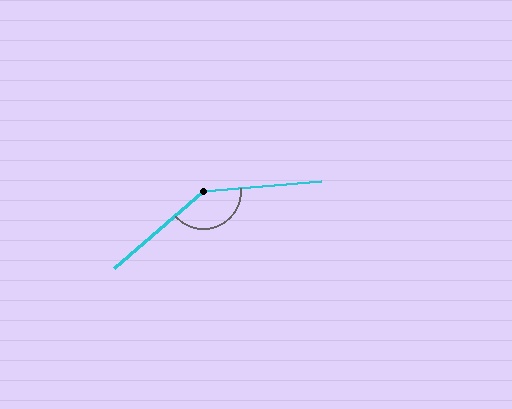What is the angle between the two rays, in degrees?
Approximately 143 degrees.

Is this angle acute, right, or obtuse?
It is obtuse.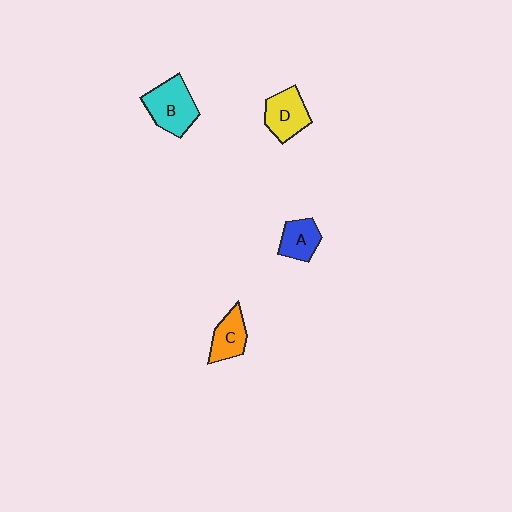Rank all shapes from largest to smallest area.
From largest to smallest: B (cyan), D (yellow), C (orange), A (blue).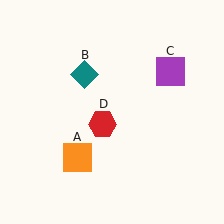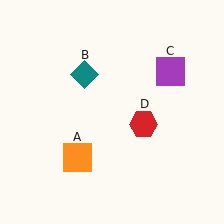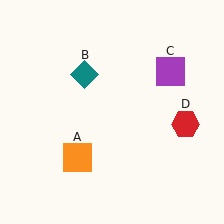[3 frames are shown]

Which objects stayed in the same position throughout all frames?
Orange square (object A) and teal diamond (object B) and purple square (object C) remained stationary.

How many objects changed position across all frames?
1 object changed position: red hexagon (object D).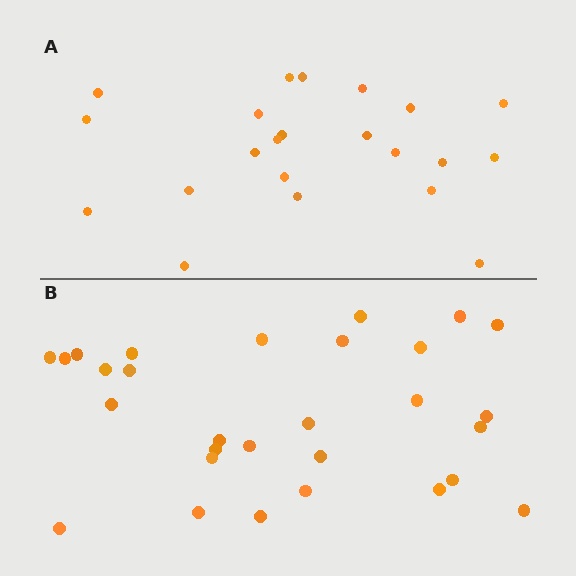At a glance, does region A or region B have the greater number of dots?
Region B (the bottom region) has more dots.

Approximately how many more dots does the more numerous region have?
Region B has roughly 8 or so more dots than region A.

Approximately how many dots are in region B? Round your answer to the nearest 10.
About 30 dots. (The exact count is 29, which rounds to 30.)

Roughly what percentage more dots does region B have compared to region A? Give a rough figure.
About 30% more.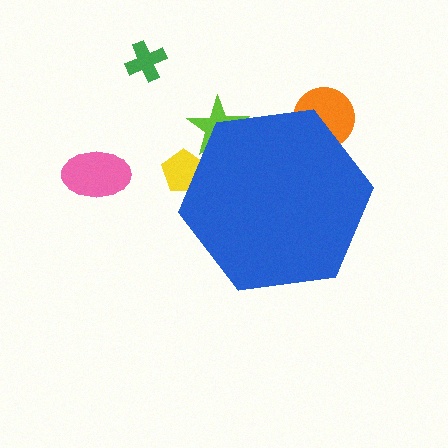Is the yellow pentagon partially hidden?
Yes, the yellow pentagon is partially hidden behind the blue hexagon.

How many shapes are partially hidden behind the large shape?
3 shapes are partially hidden.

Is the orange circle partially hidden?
Yes, the orange circle is partially hidden behind the blue hexagon.